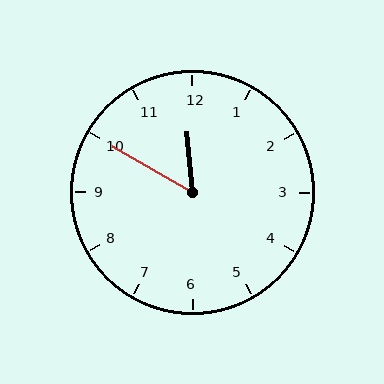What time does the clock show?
11:50.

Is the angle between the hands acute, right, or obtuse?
It is acute.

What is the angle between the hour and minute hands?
Approximately 55 degrees.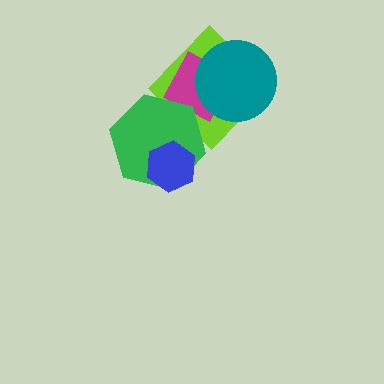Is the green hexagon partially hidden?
Yes, it is partially covered by another shape.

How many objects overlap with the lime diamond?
3 objects overlap with the lime diamond.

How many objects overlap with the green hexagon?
2 objects overlap with the green hexagon.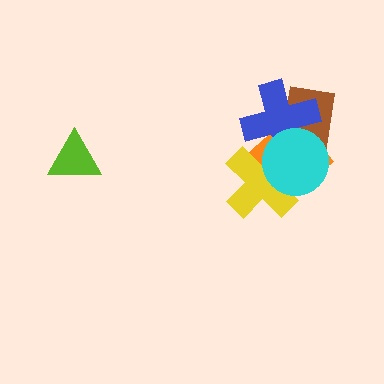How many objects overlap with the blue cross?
4 objects overlap with the blue cross.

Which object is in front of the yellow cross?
The cyan circle is in front of the yellow cross.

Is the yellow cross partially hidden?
Yes, it is partially covered by another shape.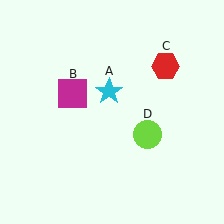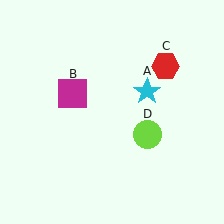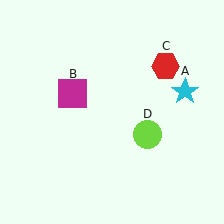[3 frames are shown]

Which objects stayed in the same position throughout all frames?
Magenta square (object B) and red hexagon (object C) and lime circle (object D) remained stationary.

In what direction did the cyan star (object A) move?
The cyan star (object A) moved right.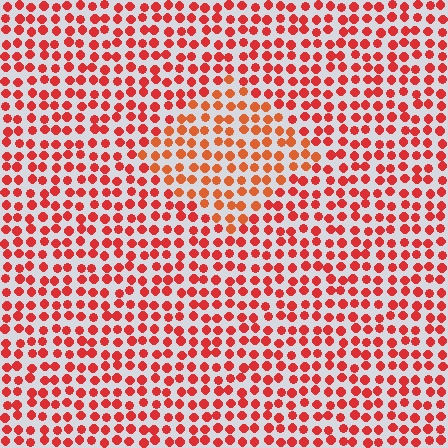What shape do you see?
I see a diamond.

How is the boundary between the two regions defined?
The boundary is defined purely by a slight shift in hue (about 19 degrees). Spacing, size, and orientation are identical on both sides.